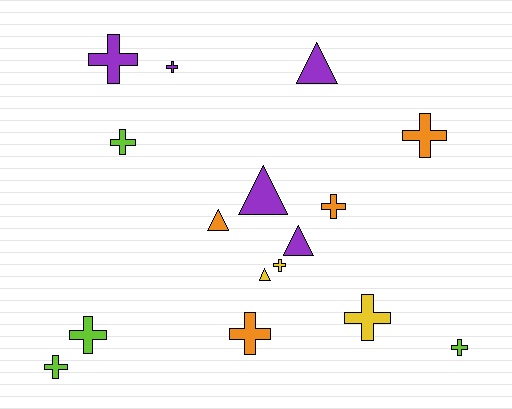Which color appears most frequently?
Purple, with 5 objects.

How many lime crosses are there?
There are 4 lime crosses.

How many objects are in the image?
There are 16 objects.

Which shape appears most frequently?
Cross, with 11 objects.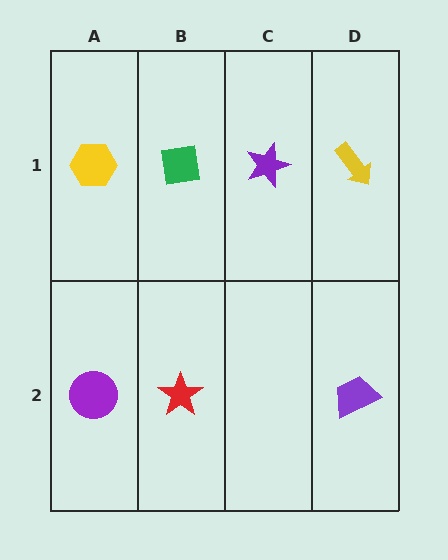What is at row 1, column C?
A purple star.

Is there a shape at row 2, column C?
No, that cell is empty.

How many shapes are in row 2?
3 shapes.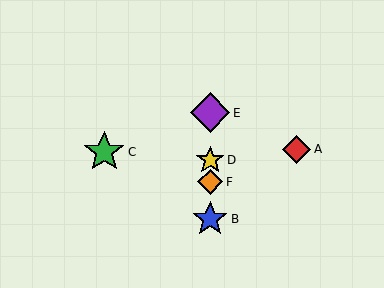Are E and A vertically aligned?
No, E is at x≈210 and A is at x≈297.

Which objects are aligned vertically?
Objects B, D, E, F are aligned vertically.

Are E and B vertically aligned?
Yes, both are at x≈210.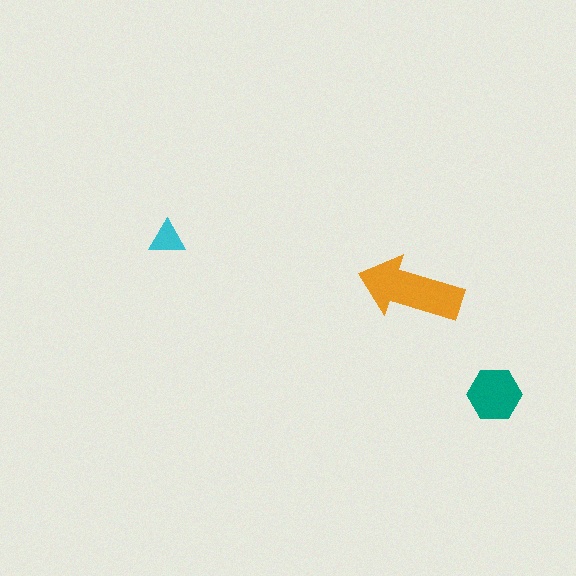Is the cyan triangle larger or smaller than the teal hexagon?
Smaller.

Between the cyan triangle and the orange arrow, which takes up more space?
The orange arrow.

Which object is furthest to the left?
The cyan triangle is leftmost.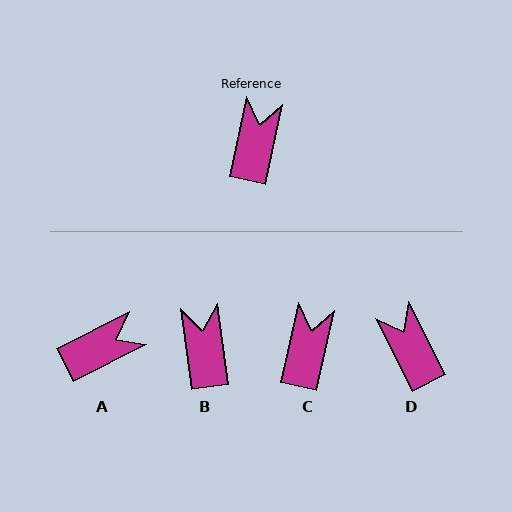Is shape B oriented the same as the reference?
No, it is off by about 20 degrees.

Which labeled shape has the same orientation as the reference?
C.